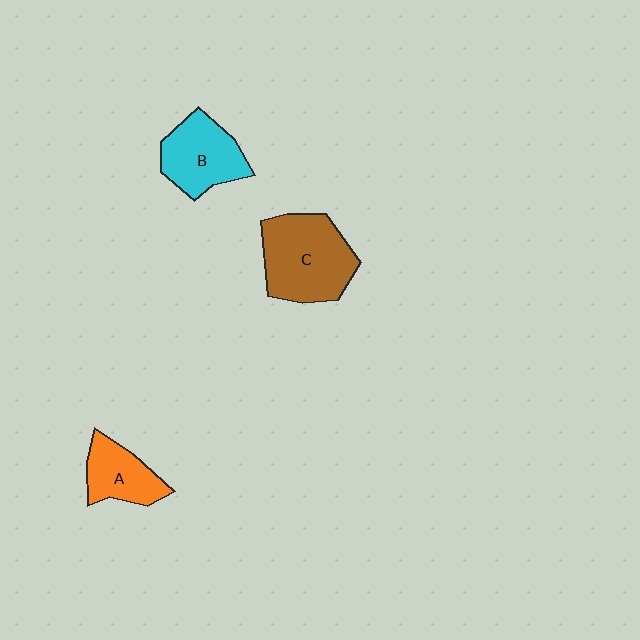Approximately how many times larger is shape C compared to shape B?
Approximately 1.4 times.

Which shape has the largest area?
Shape C (brown).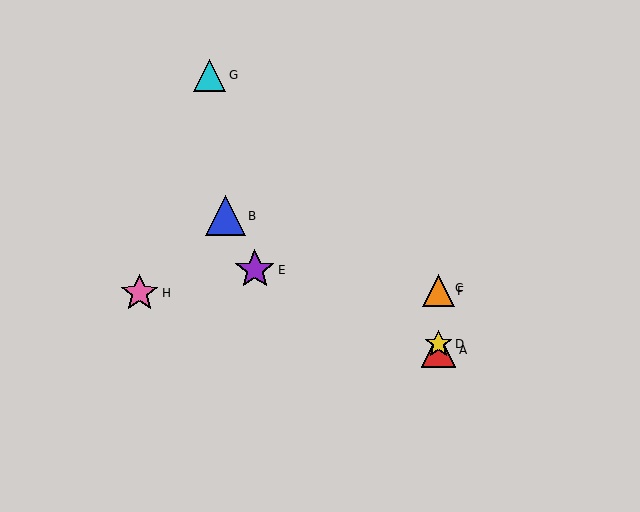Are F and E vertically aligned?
No, F is at x≈438 and E is at x≈255.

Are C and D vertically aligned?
Yes, both are at x≈438.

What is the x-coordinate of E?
Object E is at x≈255.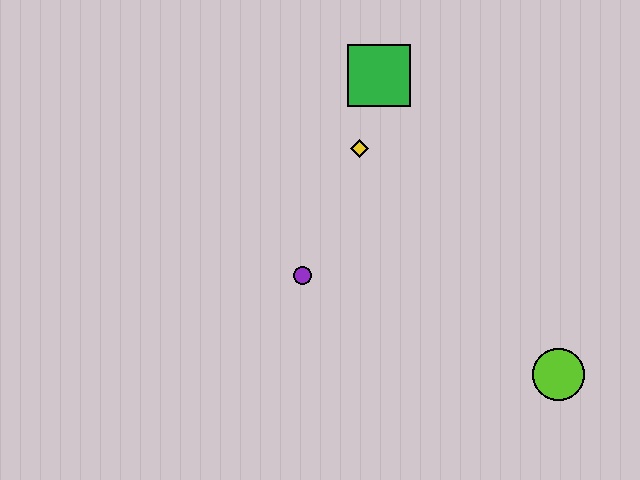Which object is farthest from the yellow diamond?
The lime circle is farthest from the yellow diamond.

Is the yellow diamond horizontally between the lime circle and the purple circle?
Yes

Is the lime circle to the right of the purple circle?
Yes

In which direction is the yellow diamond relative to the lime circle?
The yellow diamond is above the lime circle.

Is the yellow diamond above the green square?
No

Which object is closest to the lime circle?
The purple circle is closest to the lime circle.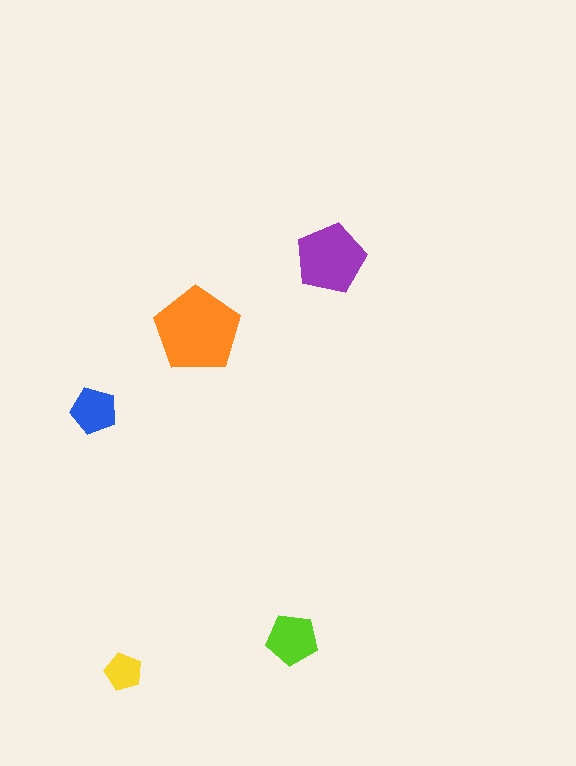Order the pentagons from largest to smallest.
the orange one, the purple one, the lime one, the blue one, the yellow one.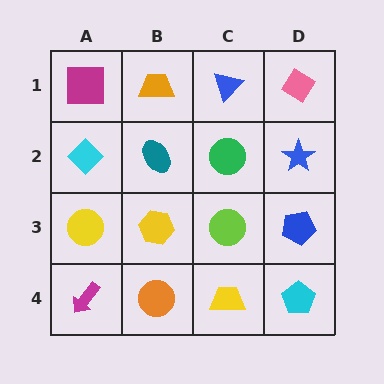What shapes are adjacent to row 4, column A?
A yellow circle (row 3, column A), an orange circle (row 4, column B).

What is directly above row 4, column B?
A yellow hexagon.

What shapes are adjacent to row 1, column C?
A green circle (row 2, column C), an orange trapezoid (row 1, column B), a pink diamond (row 1, column D).